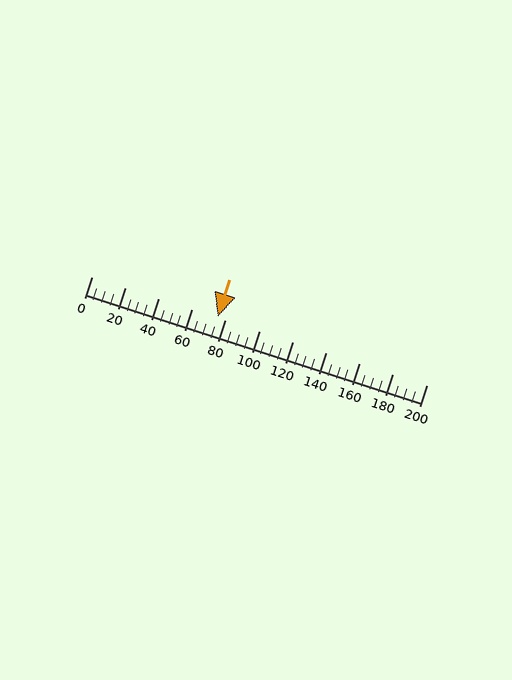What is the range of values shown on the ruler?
The ruler shows values from 0 to 200.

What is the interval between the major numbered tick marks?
The major tick marks are spaced 20 units apart.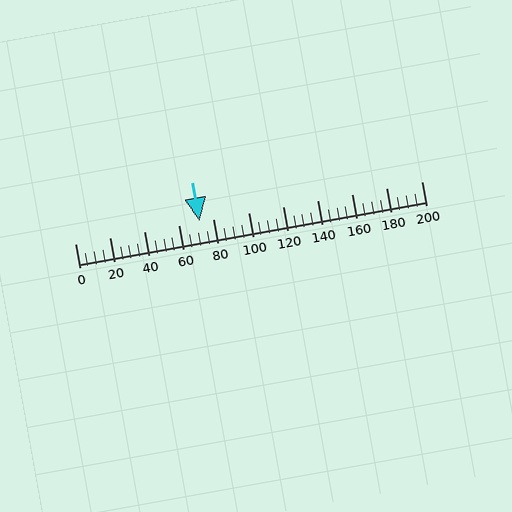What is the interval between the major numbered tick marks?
The major tick marks are spaced 20 units apart.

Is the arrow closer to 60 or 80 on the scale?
The arrow is closer to 80.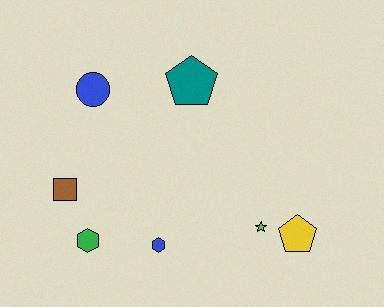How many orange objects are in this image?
There are no orange objects.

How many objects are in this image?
There are 7 objects.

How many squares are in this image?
There is 1 square.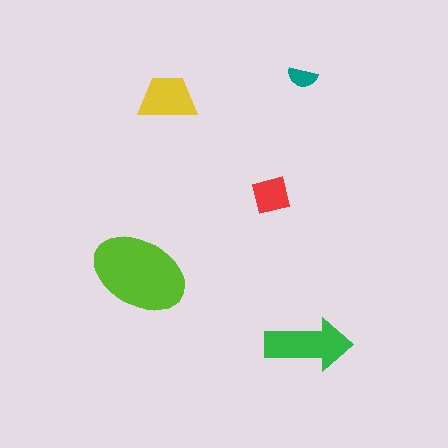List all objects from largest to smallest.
The lime ellipse, the green arrow, the yellow trapezoid, the red square, the teal semicircle.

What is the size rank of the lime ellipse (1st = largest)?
1st.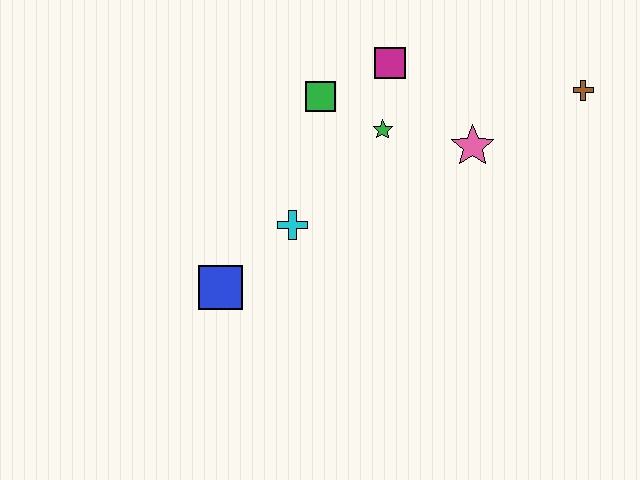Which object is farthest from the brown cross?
The blue square is farthest from the brown cross.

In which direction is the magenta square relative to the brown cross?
The magenta square is to the left of the brown cross.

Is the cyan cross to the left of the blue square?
No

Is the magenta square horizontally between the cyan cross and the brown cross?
Yes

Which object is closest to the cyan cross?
The blue square is closest to the cyan cross.